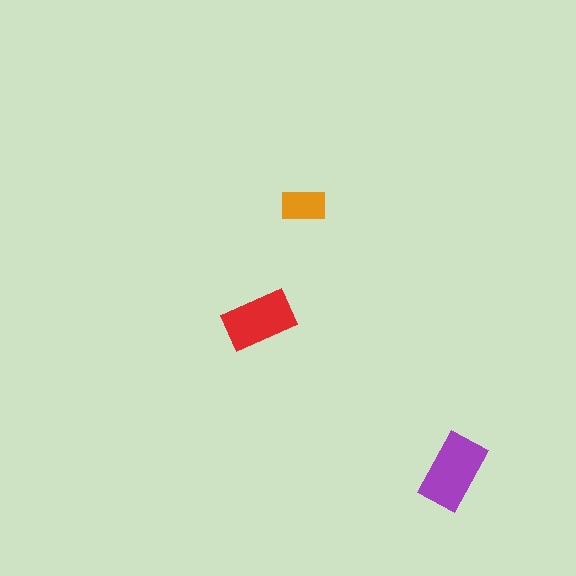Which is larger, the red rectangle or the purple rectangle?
The purple one.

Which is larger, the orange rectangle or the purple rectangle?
The purple one.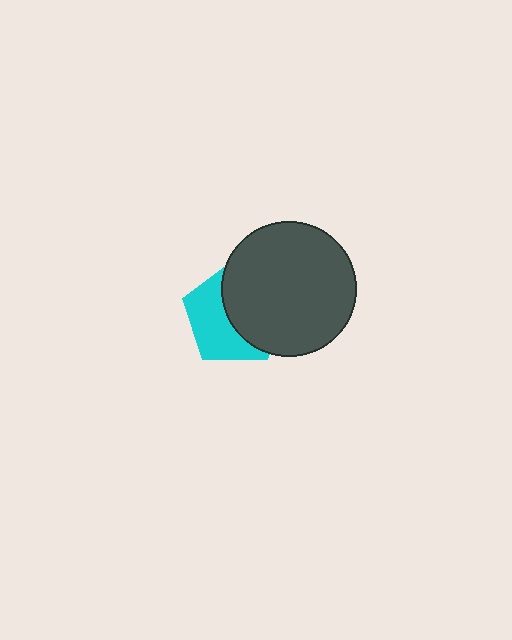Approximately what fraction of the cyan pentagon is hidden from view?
Roughly 53% of the cyan pentagon is hidden behind the dark gray circle.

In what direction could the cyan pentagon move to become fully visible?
The cyan pentagon could move left. That would shift it out from behind the dark gray circle entirely.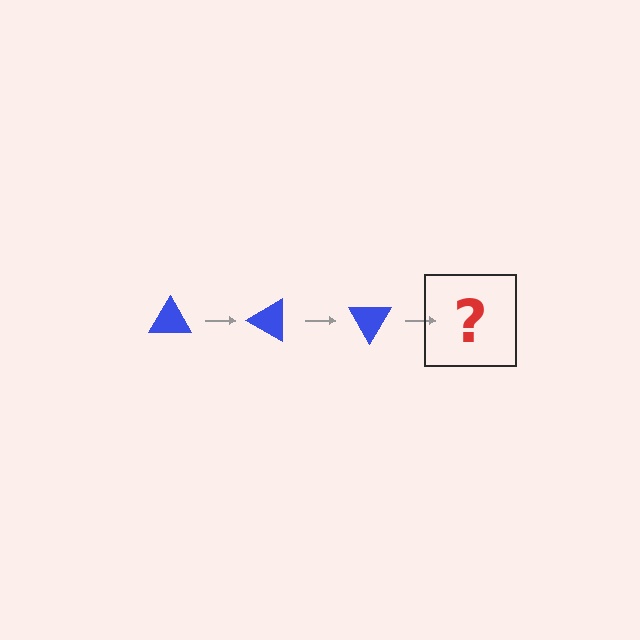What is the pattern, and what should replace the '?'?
The pattern is that the triangle rotates 30 degrees each step. The '?' should be a blue triangle rotated 90 degrees.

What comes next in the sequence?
The next element should be a blue triangle rotated 90 degrees.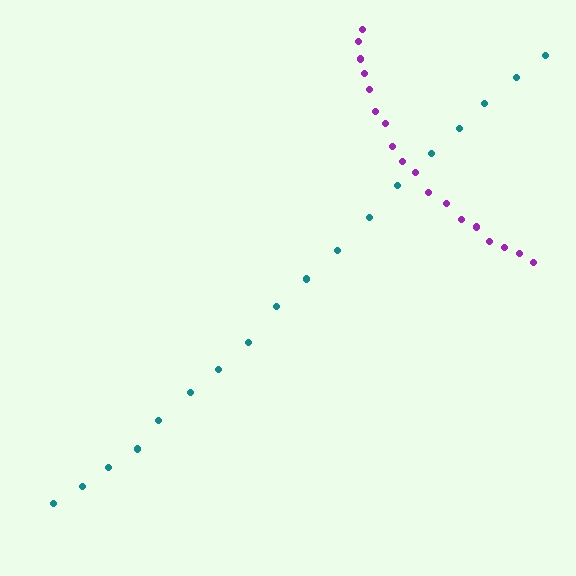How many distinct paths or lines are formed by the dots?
There are 2 distinct paths.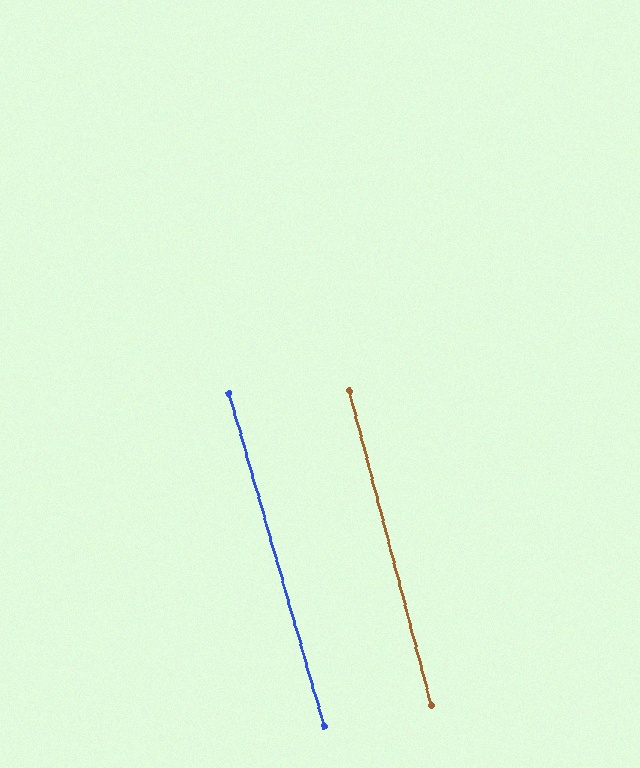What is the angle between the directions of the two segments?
Approximately 1 degree.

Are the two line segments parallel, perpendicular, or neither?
Parallel — their directions differ by only 1.3°.